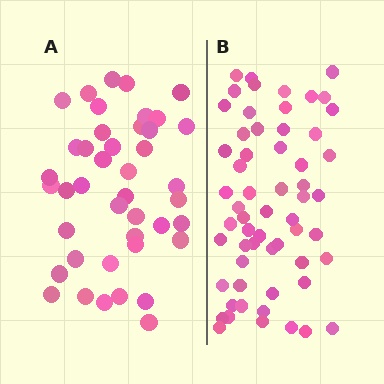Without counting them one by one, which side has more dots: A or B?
Region B (the right region) has more dots.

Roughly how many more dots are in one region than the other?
Region B has approximately 15 more dots than region A.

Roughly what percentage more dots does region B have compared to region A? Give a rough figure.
About 40% more.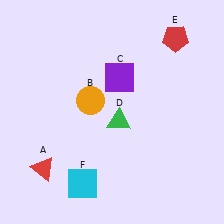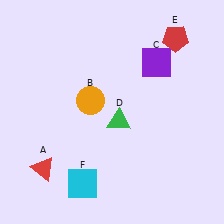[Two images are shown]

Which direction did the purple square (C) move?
The purple square (C) moved right.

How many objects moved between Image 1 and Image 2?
1 object moved between the two images.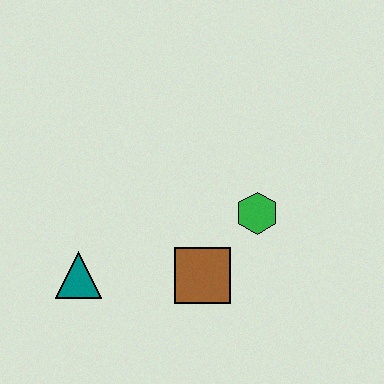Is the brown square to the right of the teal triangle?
Yes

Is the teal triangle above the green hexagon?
No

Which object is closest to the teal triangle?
The brown square is closest to the teal triangle.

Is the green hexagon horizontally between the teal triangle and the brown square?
No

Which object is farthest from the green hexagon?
The teal triangle is farthest from the green hexagon.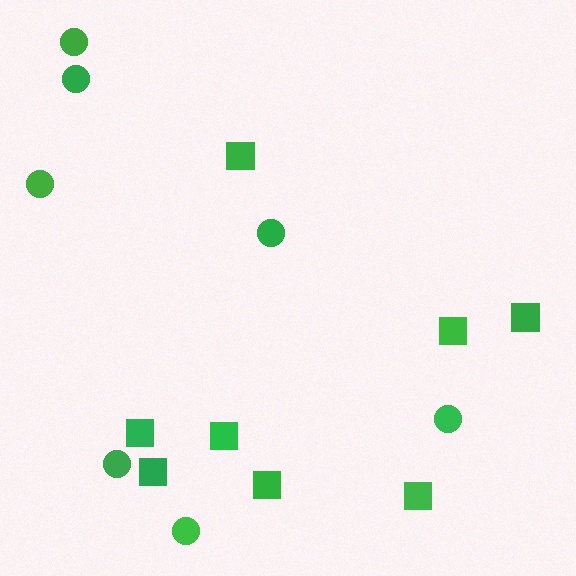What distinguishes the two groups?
There are 2 groups: one group of squares (8) and one group of circles (7).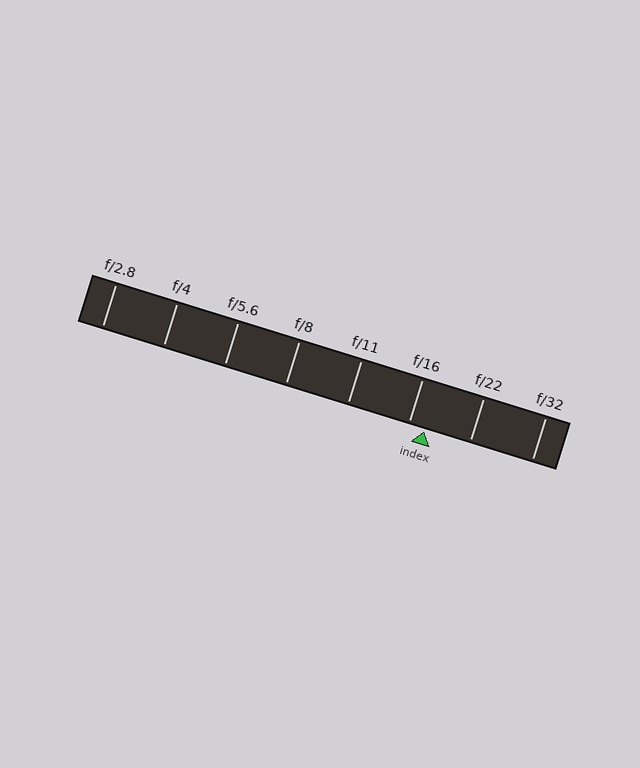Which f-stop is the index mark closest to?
The index mark is closest to f/16.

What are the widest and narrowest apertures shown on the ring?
The widest aperture shown is f/2.8 and the narrowest is f/32.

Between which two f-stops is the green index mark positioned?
The index mark is between f/16 and f/22.